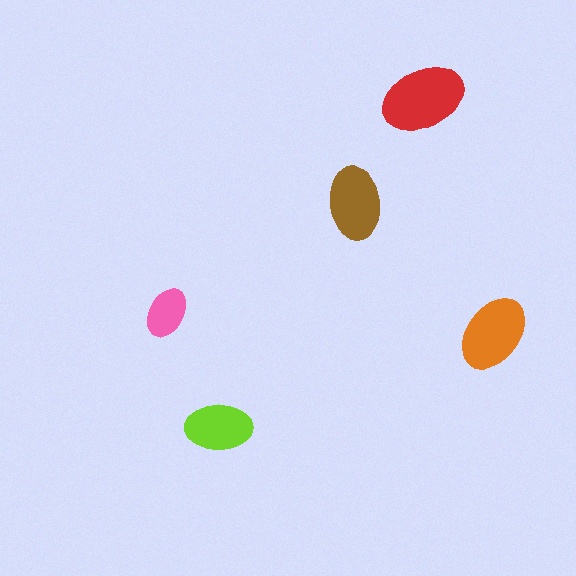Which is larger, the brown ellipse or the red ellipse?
The red one.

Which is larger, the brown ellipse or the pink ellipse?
The brown one.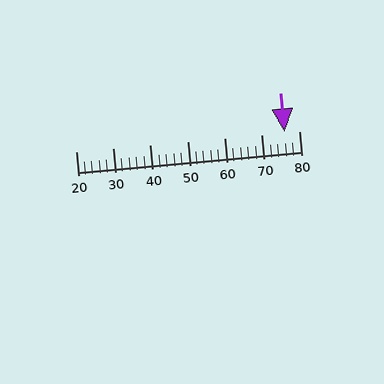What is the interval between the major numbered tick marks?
The major tick marks are spaced 10 units apart.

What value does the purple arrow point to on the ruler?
The purple arrow points to approximately 76.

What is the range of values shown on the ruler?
The ruler shows values from 20 to 80.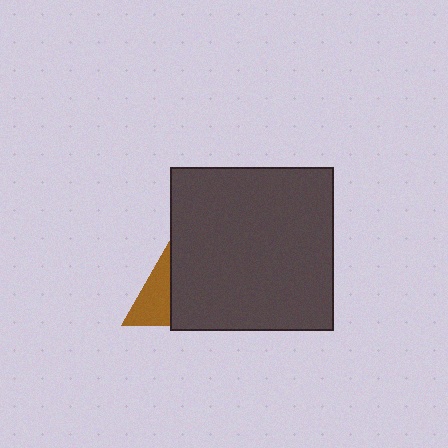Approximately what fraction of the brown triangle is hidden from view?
Roughly 68% of the brown triangle is hidden behind the dark gray square.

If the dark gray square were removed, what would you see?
You would see the complete brown triangle.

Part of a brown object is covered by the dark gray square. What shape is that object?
It is a triangle.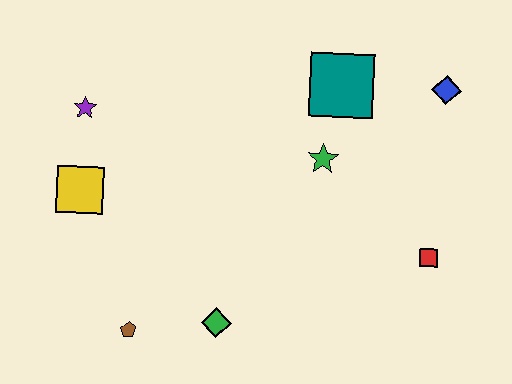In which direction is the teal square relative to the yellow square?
The teal square is to the right of the yellow square.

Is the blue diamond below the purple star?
No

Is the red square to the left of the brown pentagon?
No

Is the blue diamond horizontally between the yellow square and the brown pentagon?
No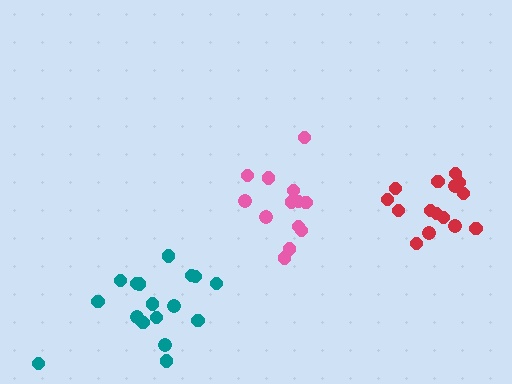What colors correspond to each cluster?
The clusters are colored: pink, teal, red.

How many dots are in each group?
Group 1: 13 dots, Group 2: 17 dots, Group 3: 15 dots (45 total).